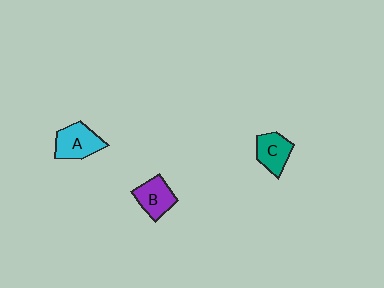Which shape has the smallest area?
Shape C (teal).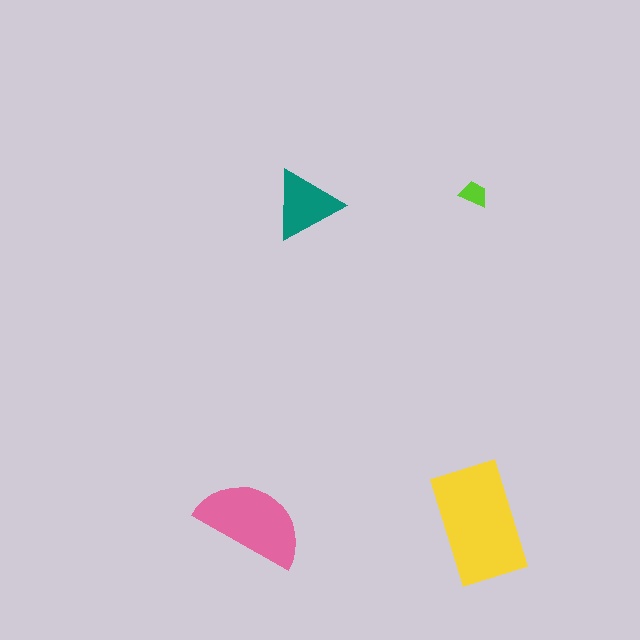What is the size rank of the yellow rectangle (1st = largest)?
1st.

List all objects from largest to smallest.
The yellow rectangle, the pink semicircle, the teal triangle, the lime trapezoid.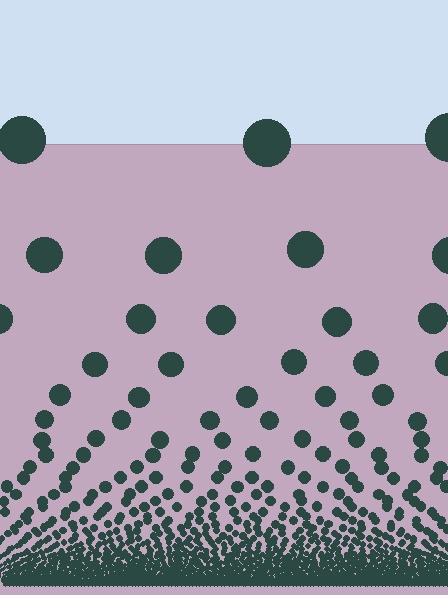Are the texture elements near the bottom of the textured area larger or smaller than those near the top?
Smaller. The gradient is inverted — elements near the bottom are smaller and denser.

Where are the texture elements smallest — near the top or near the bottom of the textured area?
Near the bottom.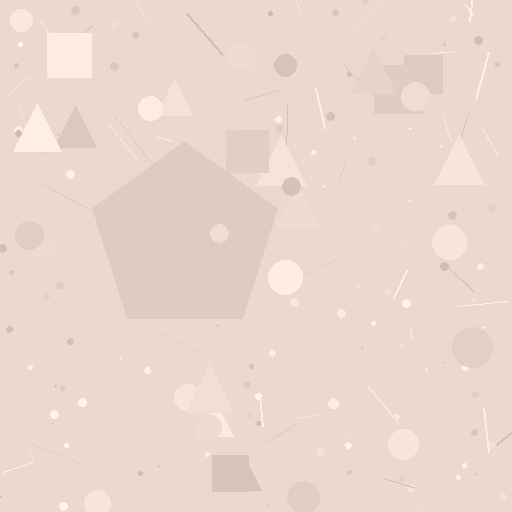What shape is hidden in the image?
A pentagon is hidden in the image.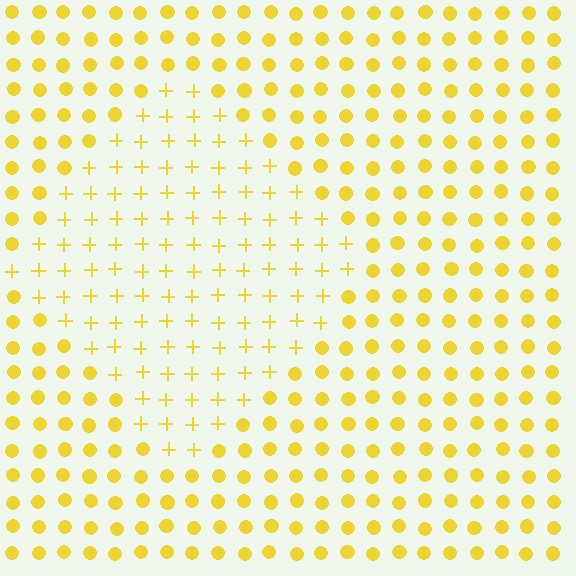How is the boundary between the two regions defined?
The boundary is defined by a change in element shape: plus signs inside vs. circles outside. All elements share the same color and spacing.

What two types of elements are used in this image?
The image uses plus signs inside the diamond region and circles outside it.